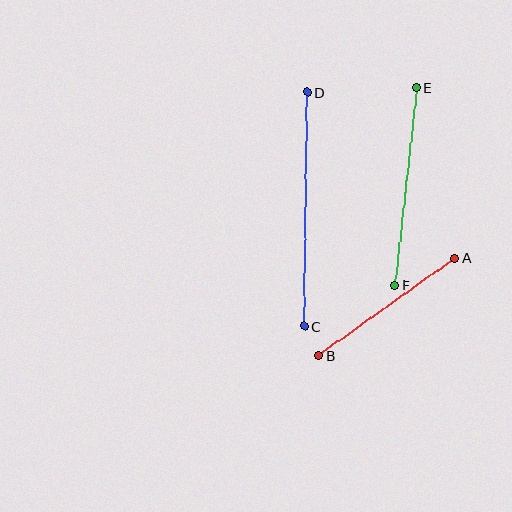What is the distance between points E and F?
The distance is approximately 199 pixels.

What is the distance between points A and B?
The distance is approximately 167 pixels.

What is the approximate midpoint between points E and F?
The midpoint is at approximately (406, 186) pixels.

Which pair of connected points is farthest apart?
Points C and D are farthest apart.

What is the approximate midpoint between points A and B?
The midpoint is at approximately (387, 307) pixels.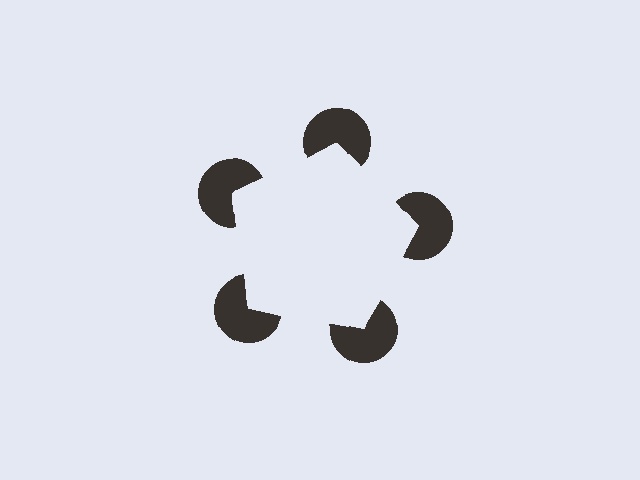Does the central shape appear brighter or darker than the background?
It typically appears slightly brighter than the background, even though no actual brightness change is drawn.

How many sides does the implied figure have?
5 sides.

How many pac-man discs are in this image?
There are 5 — one at each vertex of the illusory pentagon.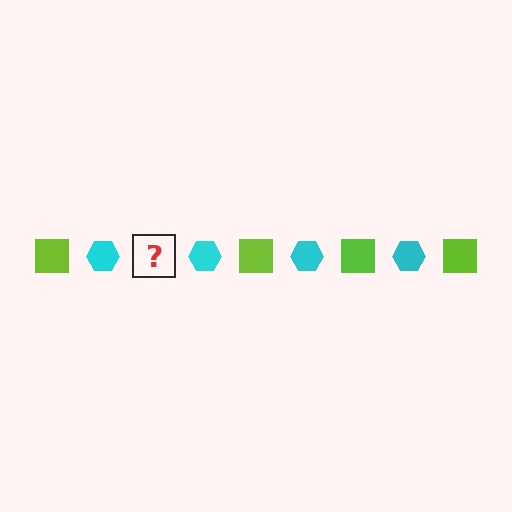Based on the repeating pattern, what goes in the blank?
The blank should be a lime square.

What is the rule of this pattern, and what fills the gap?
The rule is that the pattern alternates between lime square and cyan hexagon. The gap should be filled with a lime square.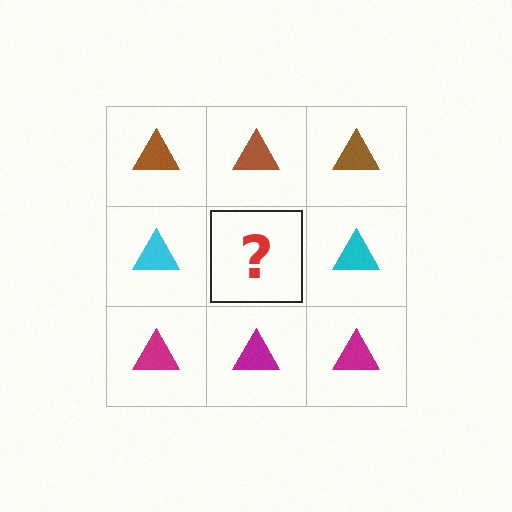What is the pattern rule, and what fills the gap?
The rule is that each row has a consistent color. The gap should be filled with a cyan triangle.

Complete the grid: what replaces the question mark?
The question mark should be replaced with a cyan triangle.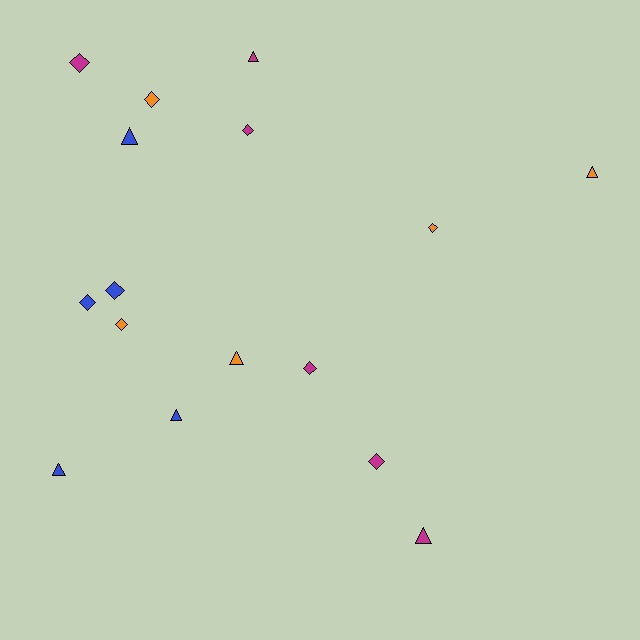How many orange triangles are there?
There are 2 orange triangles.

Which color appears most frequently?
Magenta, with 6 objects.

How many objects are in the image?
There are 16 objects.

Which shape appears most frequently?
Diamond, with 9 objects.